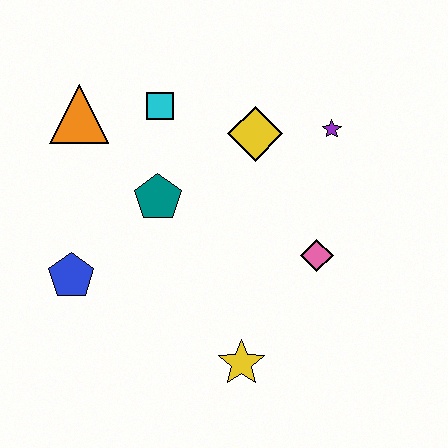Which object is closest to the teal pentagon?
The cyan square is closest to the teal pentagon.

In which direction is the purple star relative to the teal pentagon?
The purple star is to the right of the teal pentagon.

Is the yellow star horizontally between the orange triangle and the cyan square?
No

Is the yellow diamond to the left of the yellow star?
No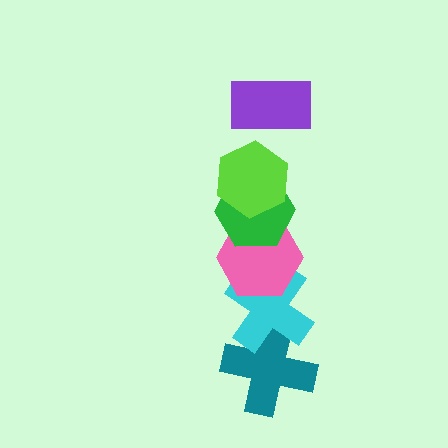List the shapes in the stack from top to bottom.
From top to bottom: the purple rectangle, the lime hexagon, the green hexagon, the pink hexagon, the cyan cross, the teal cross.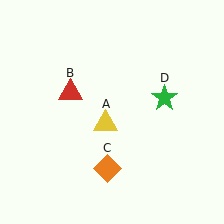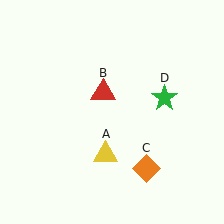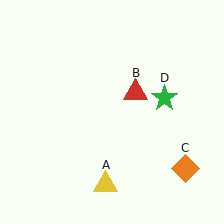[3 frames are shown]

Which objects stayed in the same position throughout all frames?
Green star (object D) remained stationary.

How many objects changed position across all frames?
3 objects changed position: yellow triangle (object A), red triangle (object B), orange diamond (object C).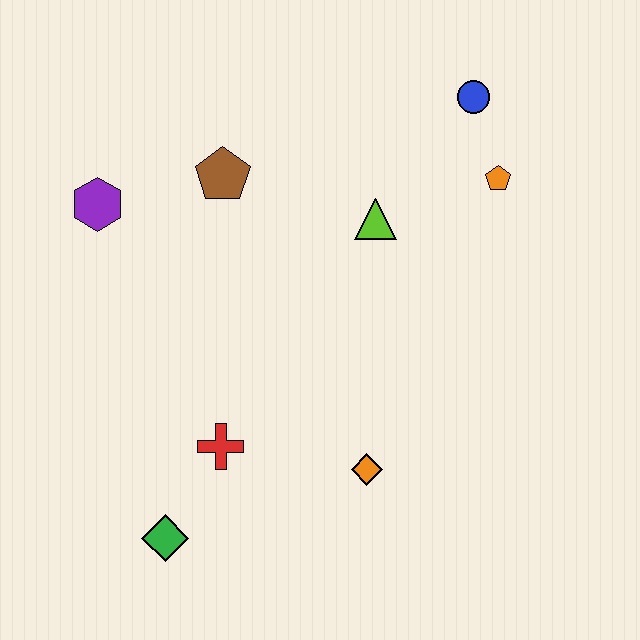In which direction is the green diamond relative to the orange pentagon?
The green diamond is below the orange pentagon.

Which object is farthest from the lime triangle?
The green diamond is farthest from the lime triangle.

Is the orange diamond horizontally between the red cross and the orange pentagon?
Yes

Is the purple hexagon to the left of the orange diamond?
Yes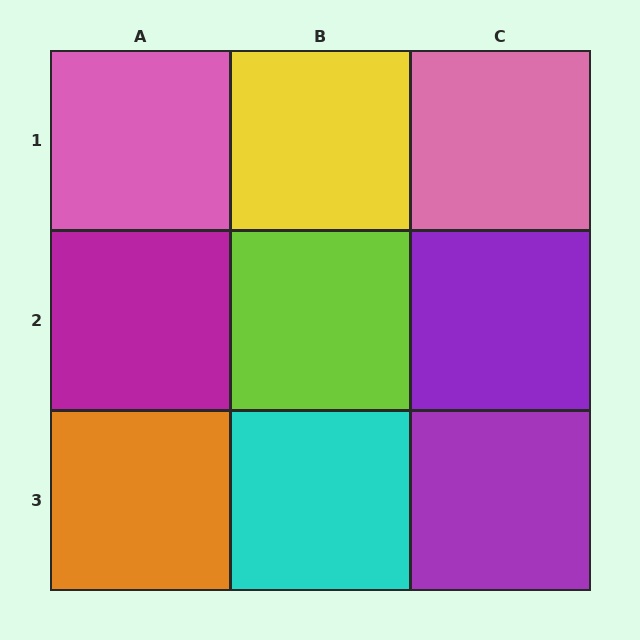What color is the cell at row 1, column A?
Pink.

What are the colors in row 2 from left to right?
Magenta, lime, purple.